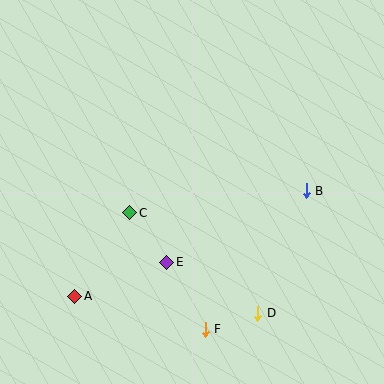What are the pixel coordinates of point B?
Point B is at (306, 191).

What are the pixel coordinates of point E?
Point E is at (167, 262).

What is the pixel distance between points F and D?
The distance between F and D is 55 pixels.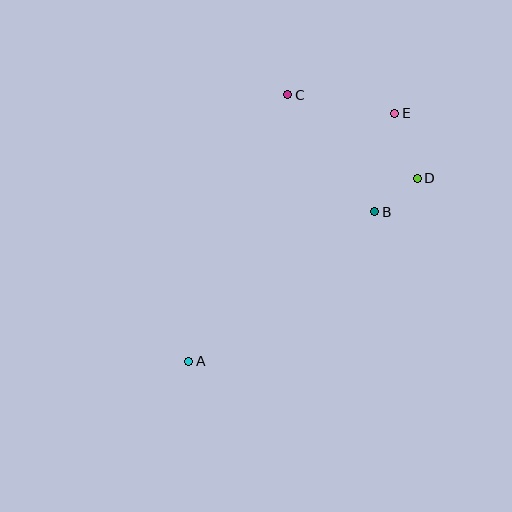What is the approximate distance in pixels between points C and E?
The distance between C and E is approximately 109 pixels.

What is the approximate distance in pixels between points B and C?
The distance between B and C is approximately 146 pixels.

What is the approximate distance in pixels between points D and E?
The distance between D and E is approximately 69 pixels.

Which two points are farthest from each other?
Points A and E are farthest from each other.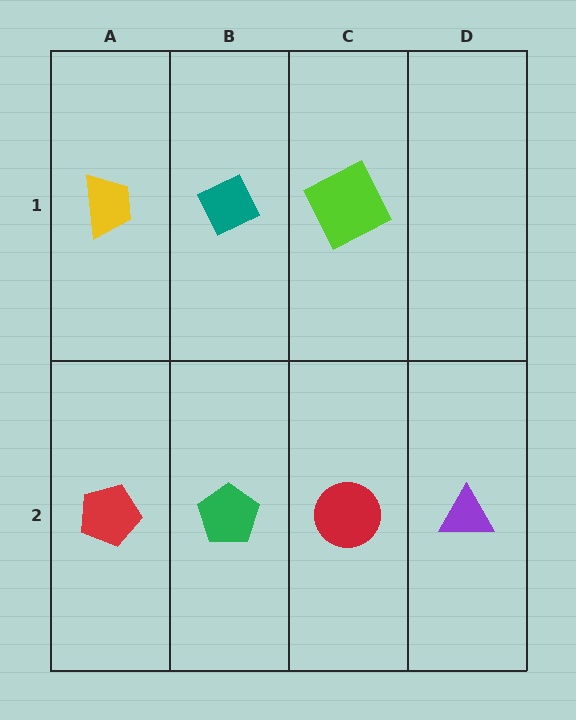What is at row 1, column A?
A yellow trapezoid.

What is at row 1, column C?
A lime square.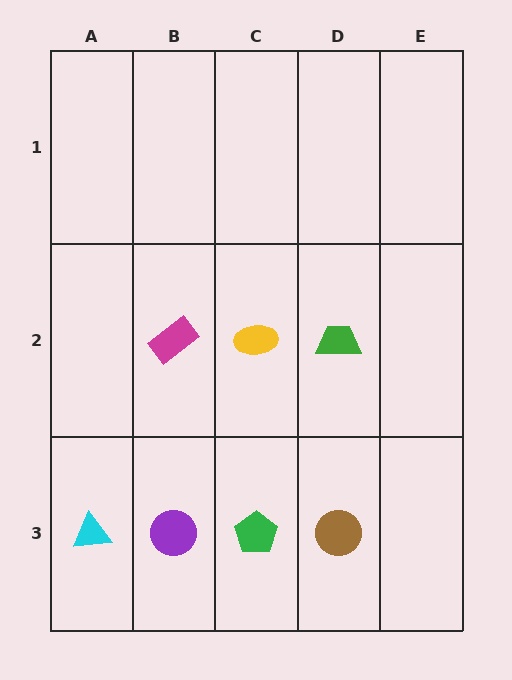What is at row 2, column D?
A green trapezoid.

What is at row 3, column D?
A brown circle.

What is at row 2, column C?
A yellow ellipse.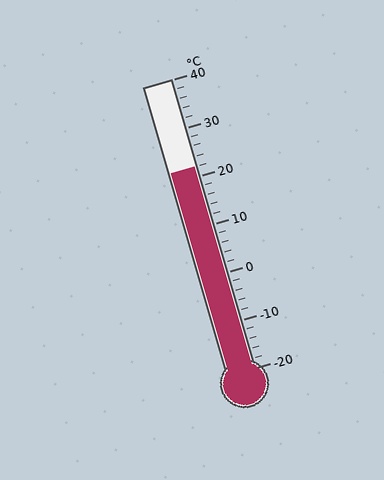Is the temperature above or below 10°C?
The temperature is above 10°C.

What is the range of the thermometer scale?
The thermometer scale ranges from -20°C to 40°C.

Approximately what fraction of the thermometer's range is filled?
The thermometer is filled to approximately 70% of its range.